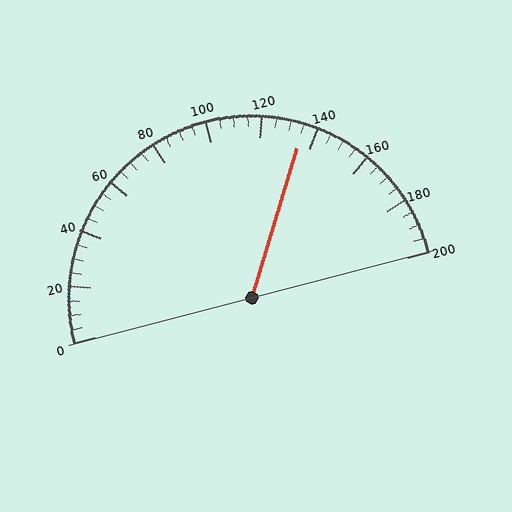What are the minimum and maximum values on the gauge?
The gauge ranges from 0 to 200.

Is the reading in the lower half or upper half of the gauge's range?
The reading is in the upper half of the range (0 to 200).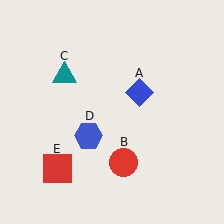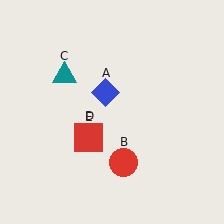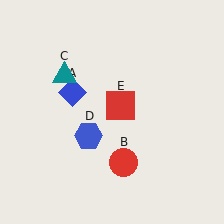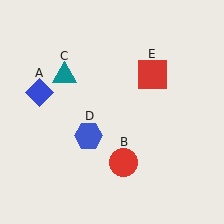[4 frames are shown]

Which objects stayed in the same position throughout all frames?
Red circle (object B) and teal triangle (object C) and blue hexagon (object D) remained stationary.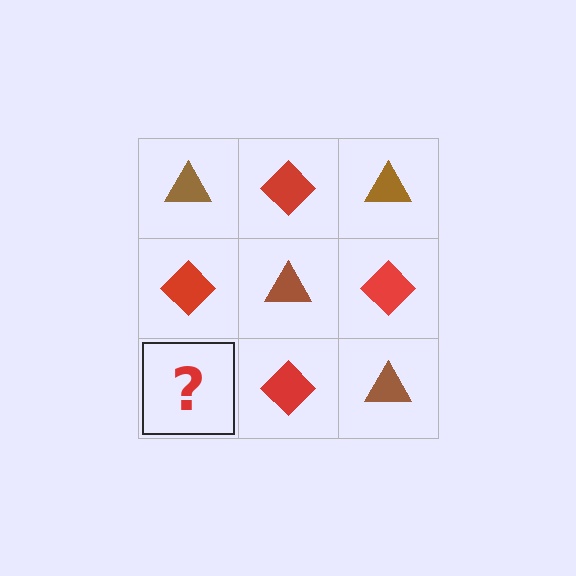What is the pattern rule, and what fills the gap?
The rule is that it alternates brown triangle and red diamond in a checkerboard pattern. The gap should be filled with a brown triangle.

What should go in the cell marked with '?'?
The missing cell should contain a brown triangle.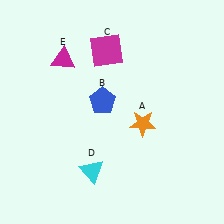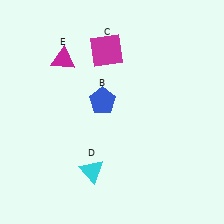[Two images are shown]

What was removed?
The orange star (A) was removed in Image 2.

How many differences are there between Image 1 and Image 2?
There is 1 difference between the two images.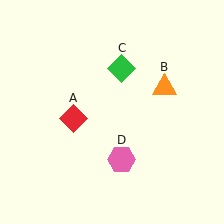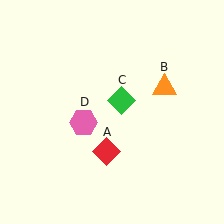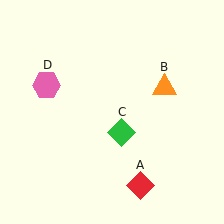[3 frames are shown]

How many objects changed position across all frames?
3 objects changed position: red diamond (object A), green diamond (object C), pink hexagon (object D).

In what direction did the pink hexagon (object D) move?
The pink hexagon (object D) moved up and to the left.